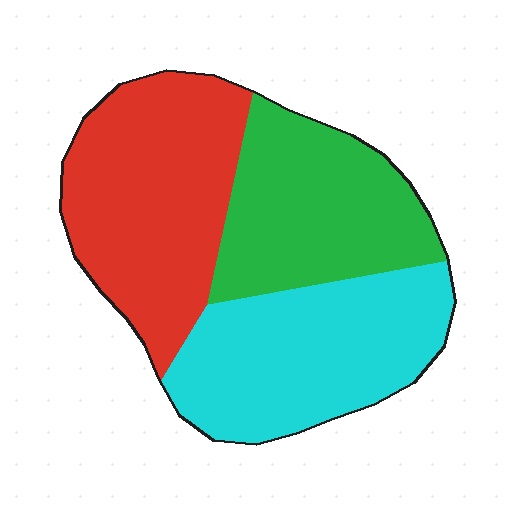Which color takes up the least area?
Green, at roughly 30%.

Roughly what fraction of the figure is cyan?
Cyan covers 34% of the figure.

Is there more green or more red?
Red.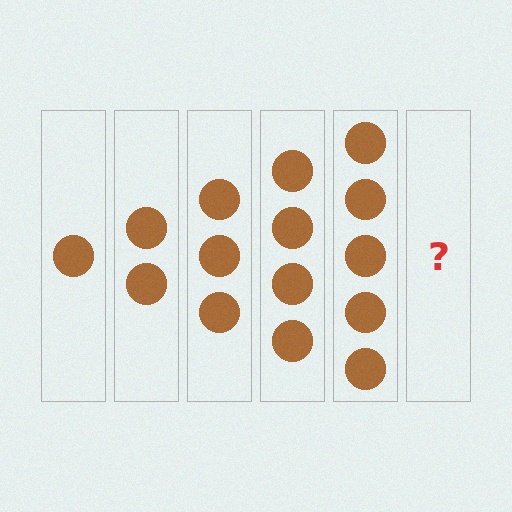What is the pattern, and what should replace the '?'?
The pattern is that each step adds one more circle. The '?' should be 6 circles.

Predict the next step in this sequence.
The next step is 6 circles.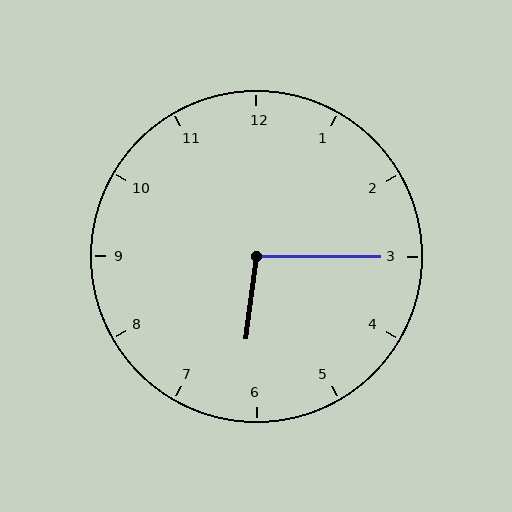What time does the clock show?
6:15.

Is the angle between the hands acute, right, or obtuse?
It is obtuse.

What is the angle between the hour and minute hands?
Approximately 98 degrees.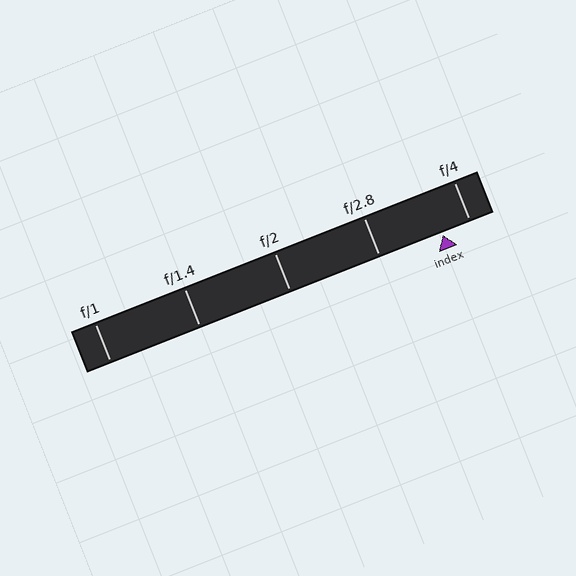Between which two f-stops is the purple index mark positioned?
The index mark is between f/2.8 and f/4.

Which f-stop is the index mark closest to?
The index mark is closest to f/4.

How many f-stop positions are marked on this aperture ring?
There are 5 f-stop positions marked.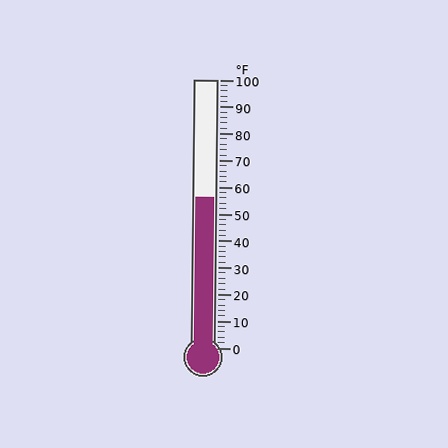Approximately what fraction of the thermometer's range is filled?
The thermometer is filled to approximately 55% of its range.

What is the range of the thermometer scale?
The thermometer scale ranges from 0°F to 100°F.